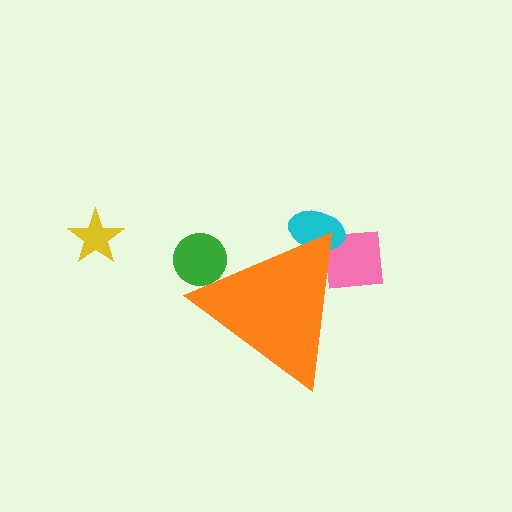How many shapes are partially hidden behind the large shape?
3 shapes are partially hidden.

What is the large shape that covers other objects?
An orange triangle.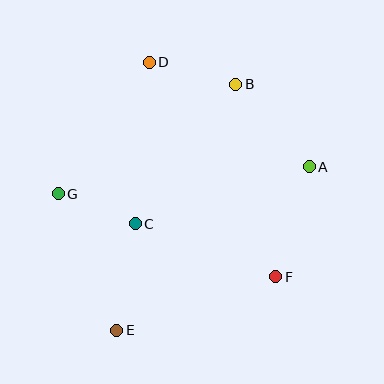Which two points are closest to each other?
Points C and G are closest to each other.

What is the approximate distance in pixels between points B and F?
The distance between B and F is approximately 197 pixels.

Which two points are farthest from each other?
Points B and E are farthest from each other.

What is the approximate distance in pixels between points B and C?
The distance between B and C is approximately 172 pixels.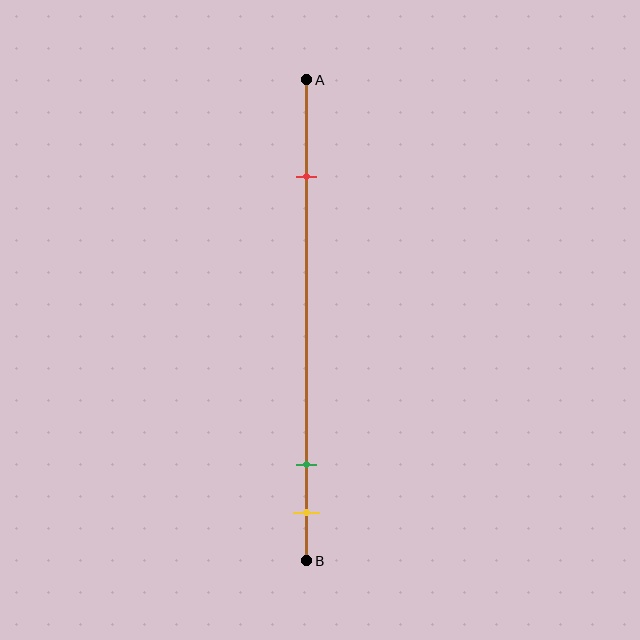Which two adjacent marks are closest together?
The green and yellow marks are the closest adjacent pair.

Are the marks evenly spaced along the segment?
No, the marks are not evenly spaced.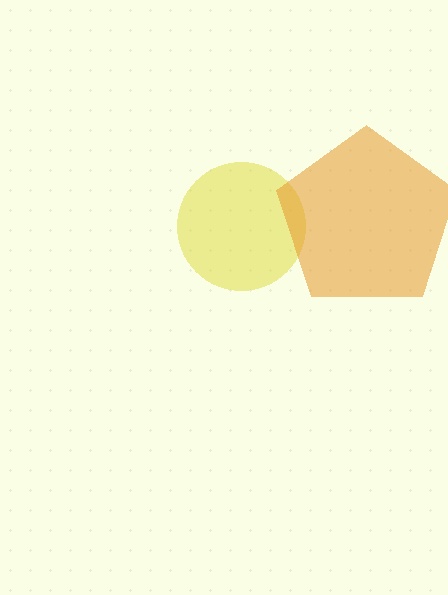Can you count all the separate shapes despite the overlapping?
Yes, there are 2 separate shapes.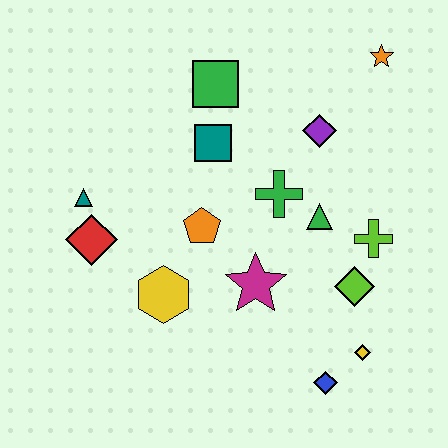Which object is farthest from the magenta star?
The orange star is farthest from the magenta star.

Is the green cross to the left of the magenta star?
No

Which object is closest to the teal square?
The green square is closest to the teal square.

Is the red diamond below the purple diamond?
Yes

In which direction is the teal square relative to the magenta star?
The teal square is above the magenta star.